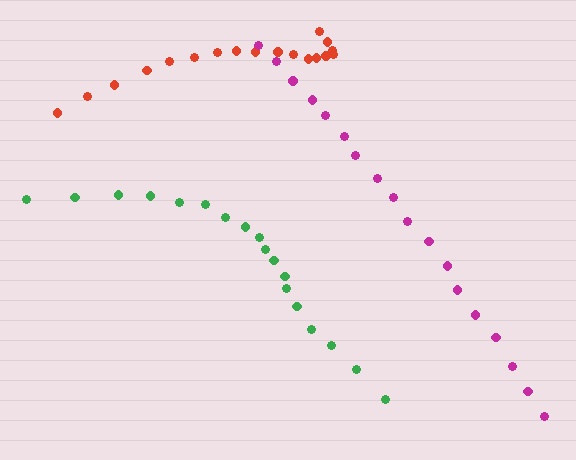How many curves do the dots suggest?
There are 3 distinct paths.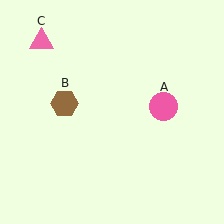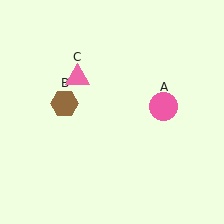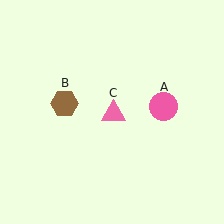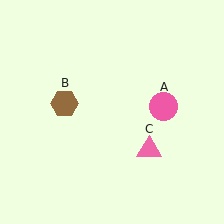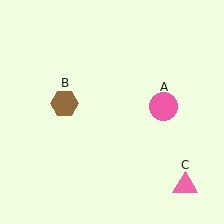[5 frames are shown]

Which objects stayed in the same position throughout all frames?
Pink circle (object A) and brown hexagon (object B) remained stationary.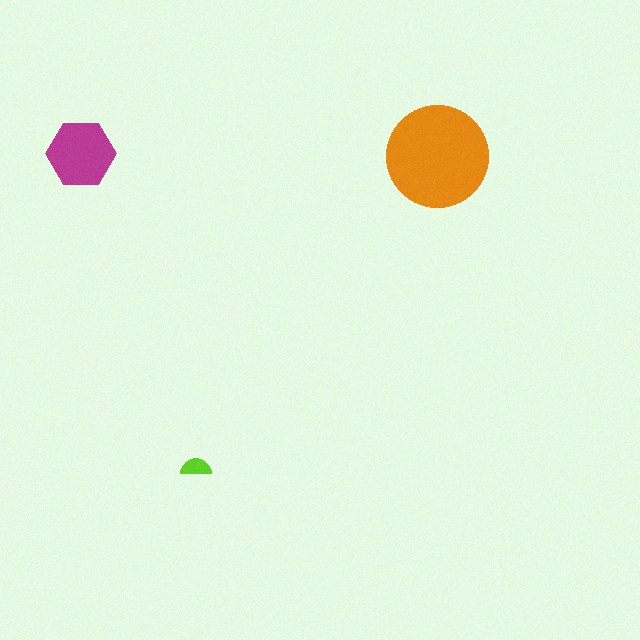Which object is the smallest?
The lime semicircle.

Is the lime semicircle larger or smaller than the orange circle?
Smaller.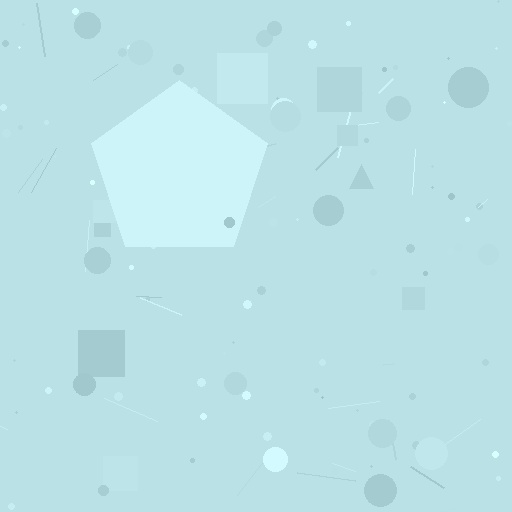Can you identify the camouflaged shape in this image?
The camouflaged shape is a pentagon.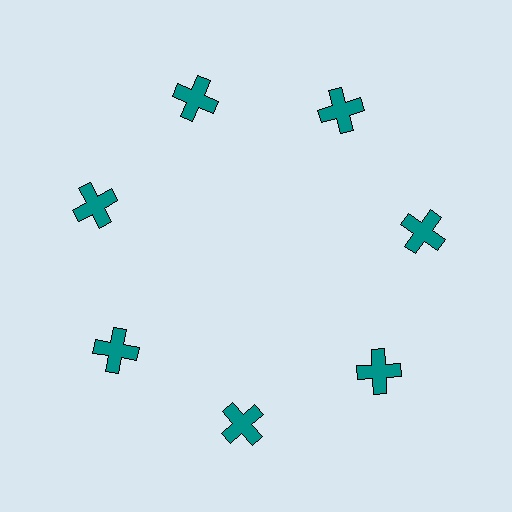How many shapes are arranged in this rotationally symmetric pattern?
There are 7 shapes, arranged in 7 groups of 1.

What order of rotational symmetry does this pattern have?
This pattern has 7-fold rotational symmetry.